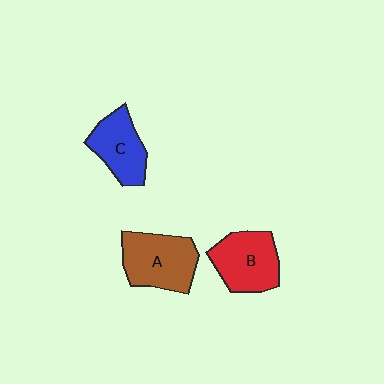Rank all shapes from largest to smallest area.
From largest to smallest: A (brown), B (red), C (blue).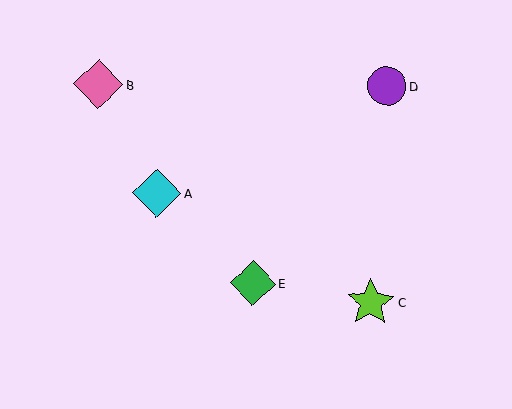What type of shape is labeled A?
Shape A is a cyan diamond.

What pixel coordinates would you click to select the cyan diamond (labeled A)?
Click at (157, 193) to select the cyan diamond A.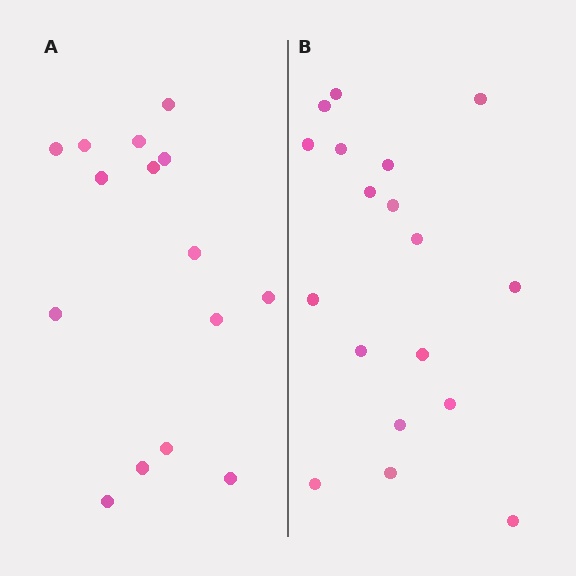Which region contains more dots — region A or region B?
Region B (the right region) has more dots.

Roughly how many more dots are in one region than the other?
Region B has just a few more — roughly 2 or 3 more dots than region A.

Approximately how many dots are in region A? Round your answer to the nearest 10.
About 20 dots. (The exact count is 15, which rounds to 20.)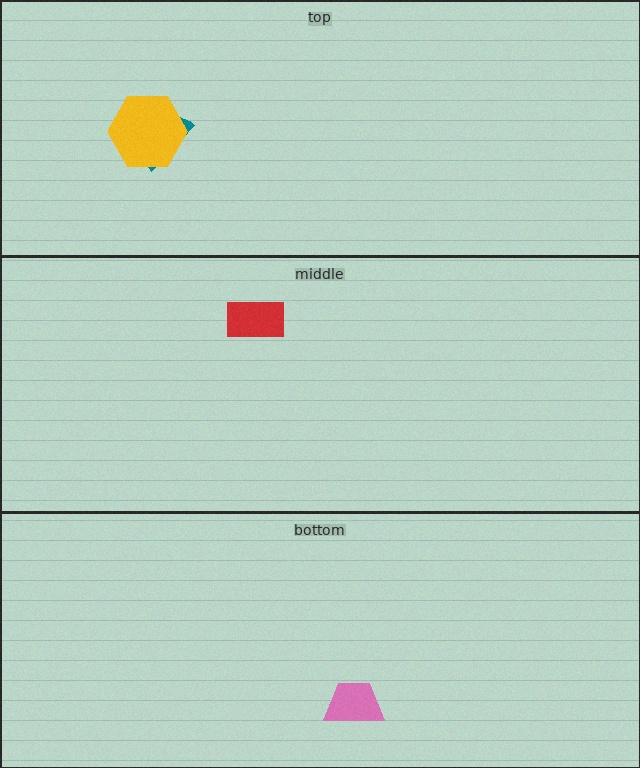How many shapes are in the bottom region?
1.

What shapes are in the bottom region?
The pink trapezoid.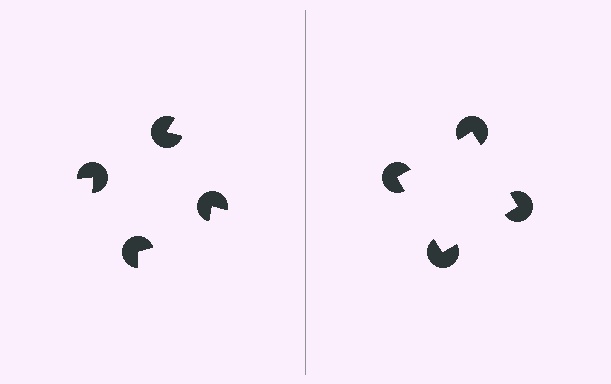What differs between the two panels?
The pac-man discs are positioned identically on both sides; only the wedge orientations differ. On the right they align to a square; on the left they are misaligned.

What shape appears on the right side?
An illusory square.